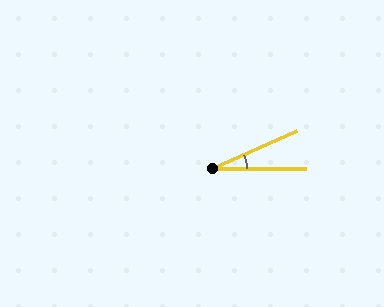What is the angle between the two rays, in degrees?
Approximately 24 degrees.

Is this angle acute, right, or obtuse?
It is acute.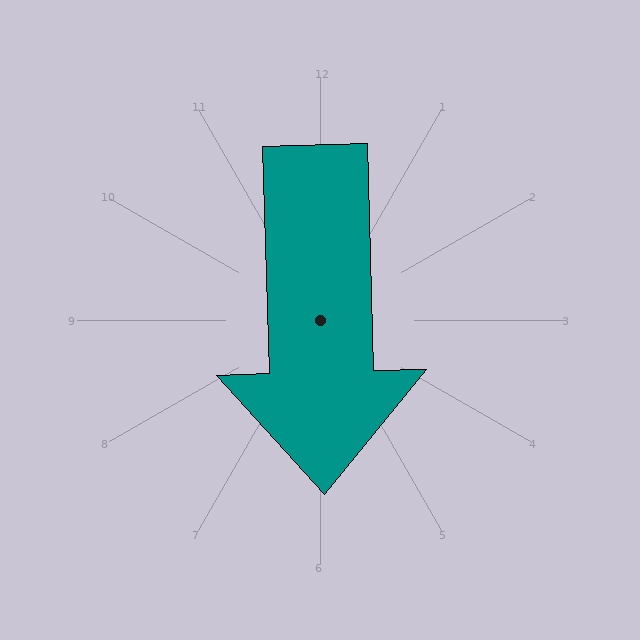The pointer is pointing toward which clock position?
Roughly 6 o'clock.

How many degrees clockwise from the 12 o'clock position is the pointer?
Approximately 178 degrees.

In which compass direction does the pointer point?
South.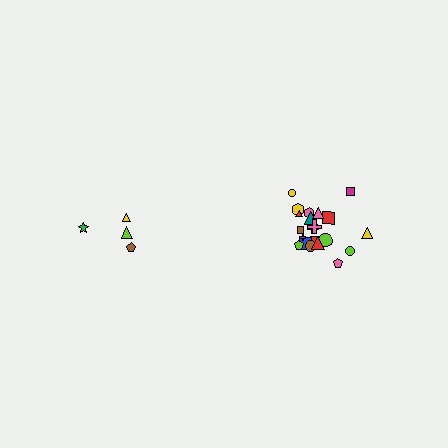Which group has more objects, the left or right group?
The right group.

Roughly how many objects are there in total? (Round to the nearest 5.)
Roughly 25 objects in total.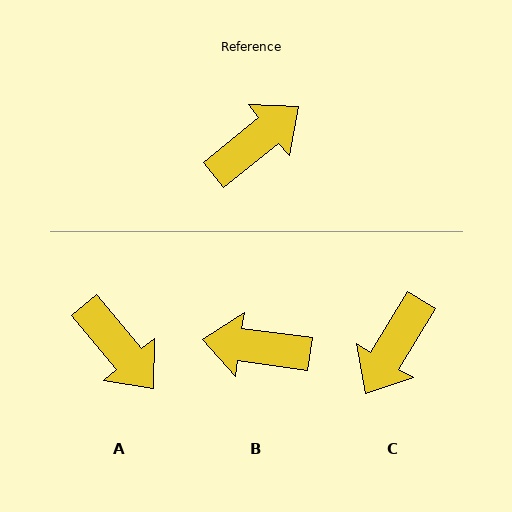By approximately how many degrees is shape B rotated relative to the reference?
Approximately 133 degrees counter-clockwise.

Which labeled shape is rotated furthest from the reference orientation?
C, about 160 degrees away.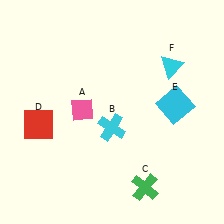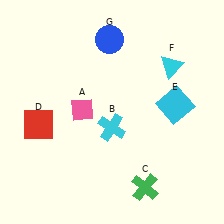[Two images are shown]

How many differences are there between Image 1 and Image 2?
There is 1 difference between the two images.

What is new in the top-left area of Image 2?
A blue circle (G) was added in the top-left area of Image 2.